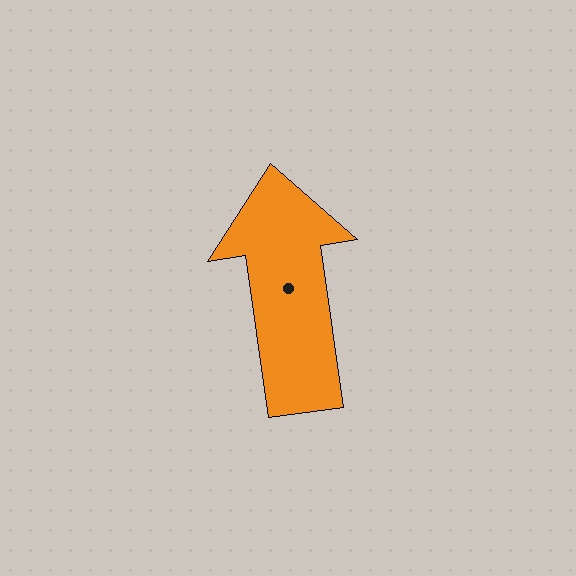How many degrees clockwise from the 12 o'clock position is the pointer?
Approximately 352 degrees.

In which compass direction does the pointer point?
North.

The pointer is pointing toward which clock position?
Roughly 12 o'clock.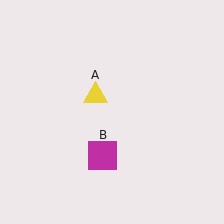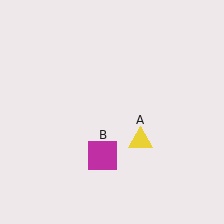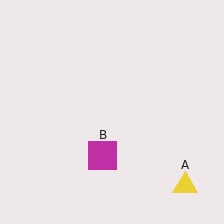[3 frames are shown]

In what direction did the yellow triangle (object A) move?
The yellow triangle (object A) moved down and to the right.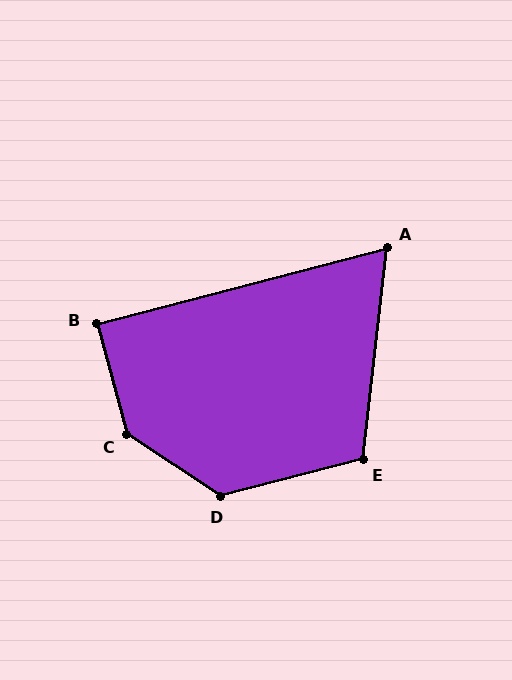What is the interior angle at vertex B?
Approximately 89 degrees (approximately right).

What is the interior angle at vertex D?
Approximately 132 degrees (obtuse).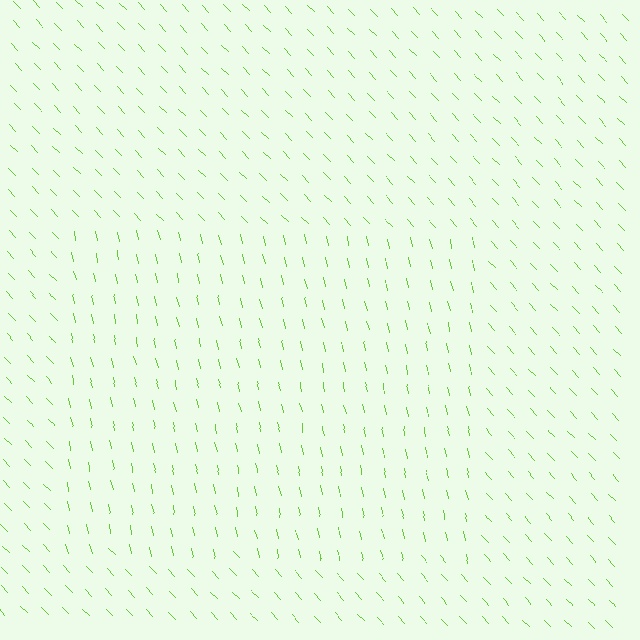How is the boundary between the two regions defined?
The boundary is defined purely by a change in line orientation (approximately 30 degrees difference). All lines are the same color and thickness.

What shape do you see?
I see a rectangle.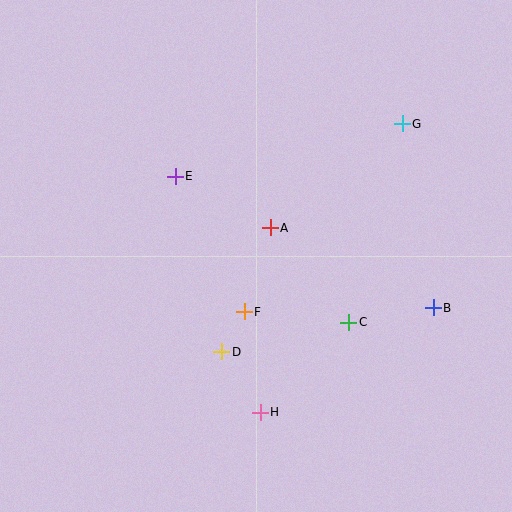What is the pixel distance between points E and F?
The distance between E and F is 152 pixels.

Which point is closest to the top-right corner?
Point G is closest to the top-right corner.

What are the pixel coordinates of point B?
Point B is at (433, 308).